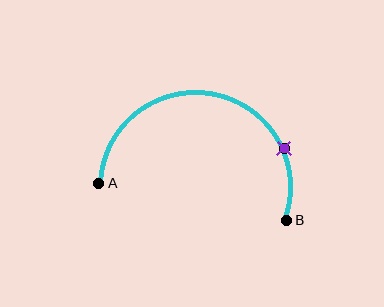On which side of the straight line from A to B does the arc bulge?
The arc bulges above the straight line connecting A and B.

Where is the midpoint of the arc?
The arc midpoint is the point on the curve farthest from the straight line joining A and B. It sits above that line.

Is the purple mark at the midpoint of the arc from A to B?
No. The purple mark lies on the arc but is closer to endpoint B. The arc midpoint would be at the point on the curve equidistant along the arc from both A and B.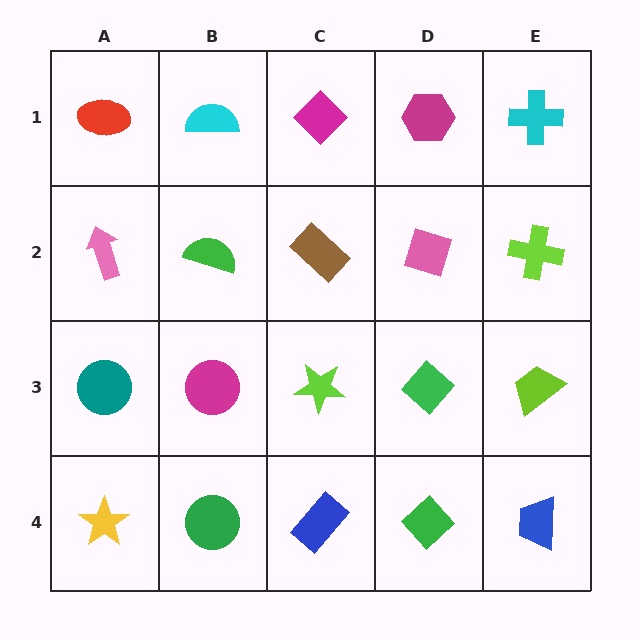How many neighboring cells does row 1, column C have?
3.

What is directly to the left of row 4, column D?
A blue rectangle.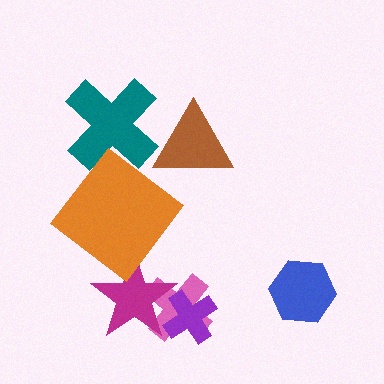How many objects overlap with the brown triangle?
1 object overlaps with the brown triangle.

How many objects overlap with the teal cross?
1 object overlaps with the teal cross.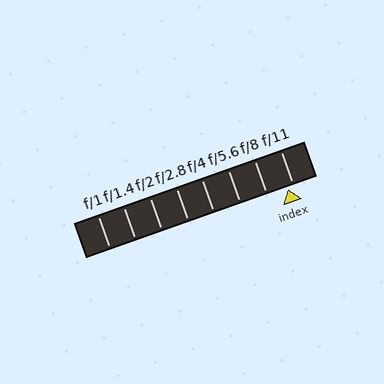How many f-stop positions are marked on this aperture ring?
There are 8 f-stop positions marked.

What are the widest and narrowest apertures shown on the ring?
The widest aperture shown is f/1 and the narrowest is f/11.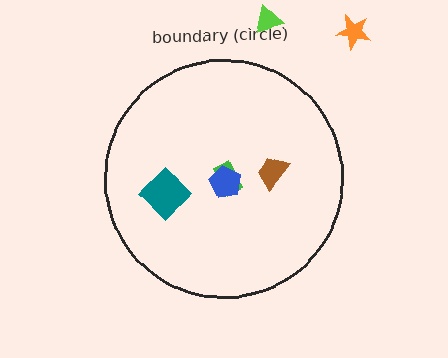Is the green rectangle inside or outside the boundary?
Inside.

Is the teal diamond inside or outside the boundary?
Inside.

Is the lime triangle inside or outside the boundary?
Outside.